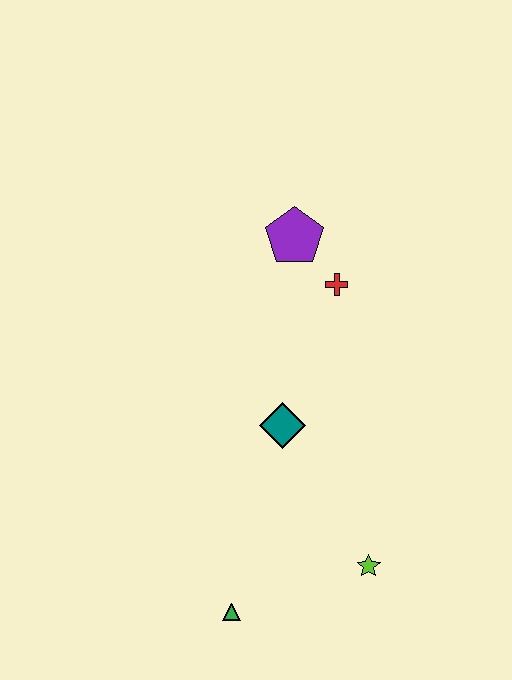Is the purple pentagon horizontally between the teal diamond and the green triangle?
No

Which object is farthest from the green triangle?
The purple pentagon is farthest from the green triangle.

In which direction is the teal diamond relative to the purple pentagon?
The teal diamond is below the purple pentagon.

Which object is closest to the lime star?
The green triangle is closest to the lime star.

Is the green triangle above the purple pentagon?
No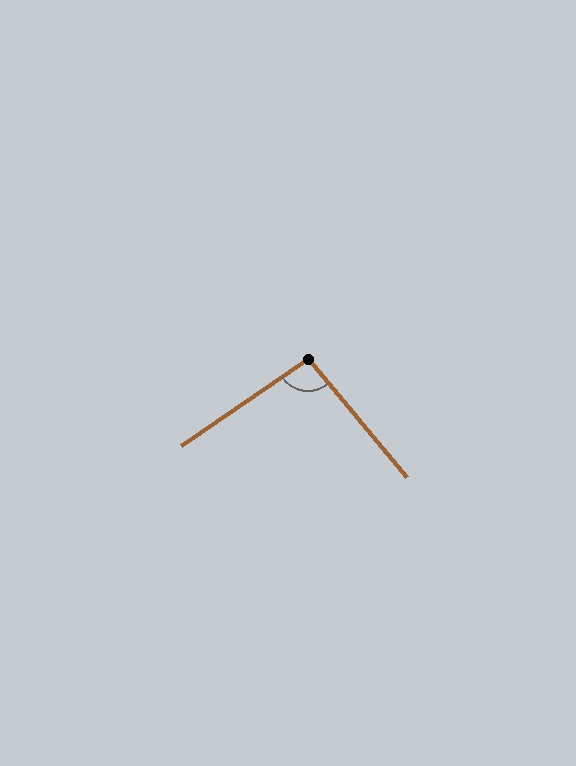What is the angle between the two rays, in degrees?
Approximately 96 degrees.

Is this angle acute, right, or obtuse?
It is obtuse.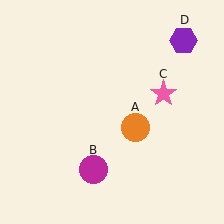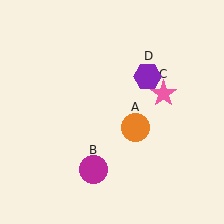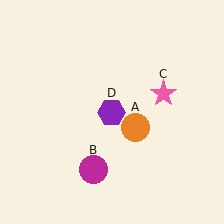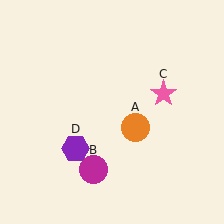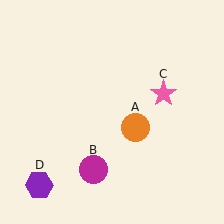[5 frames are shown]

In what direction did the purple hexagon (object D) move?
The purple hexagon (object D) moved down and to the left.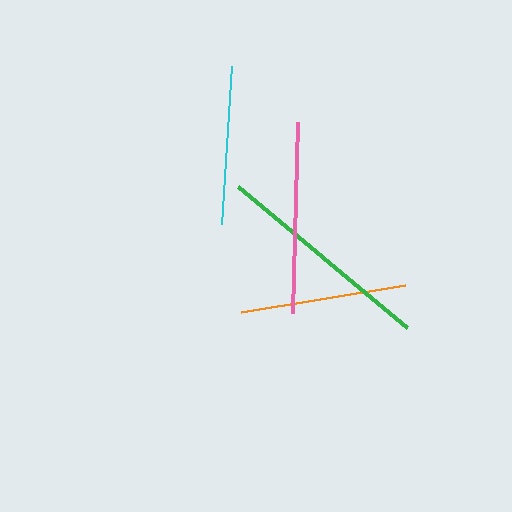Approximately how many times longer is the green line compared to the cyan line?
The green line is approximately 1.4 times the length of the cyan line.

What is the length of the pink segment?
The pink segment is approximately 191 pixels long.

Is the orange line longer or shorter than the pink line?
The pink line is longer than the orange line.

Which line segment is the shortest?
The cyan line is the shortest at approximately 158 pixels.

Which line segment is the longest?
The green line is the longest at approximately 221 pixels.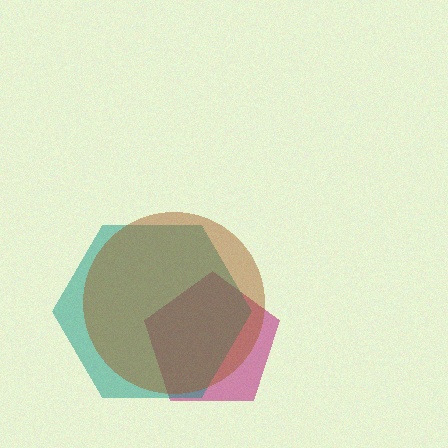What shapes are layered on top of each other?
The layered shapes are: a magenta pentagon, a teal hexagon, a brown circle.